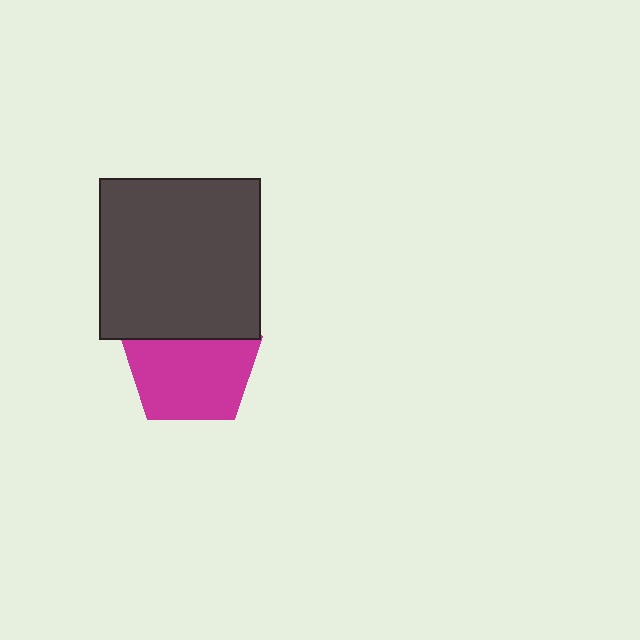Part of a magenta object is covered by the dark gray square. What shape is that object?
It is a pentagon.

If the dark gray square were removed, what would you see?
You would see the complete magenta pentagon.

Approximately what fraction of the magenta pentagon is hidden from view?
Roughly 31% of the magenta pentagon is hidden behind the dark gray square.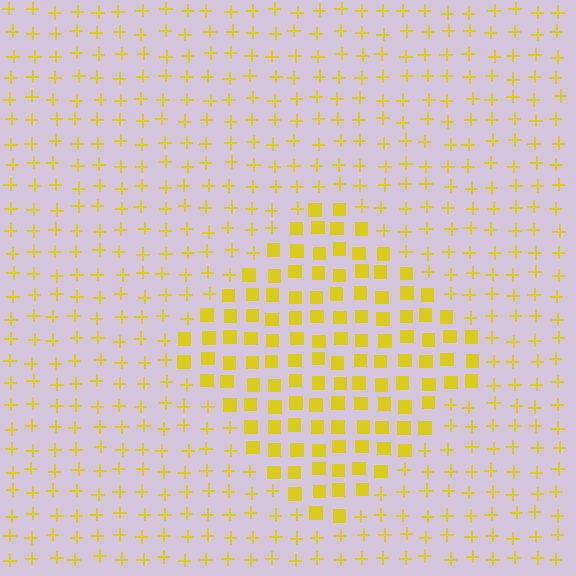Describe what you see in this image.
The image is filled with small yellow elements arranged in a uniform grid. A diamond-shaped region contains squares, while the surrounding area contains plus signs. The boundary is defined purely by the change in element shape.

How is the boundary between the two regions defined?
The boundary is defined by a change in element shape: squares inside vs. plus signs outside. All elements share the same color and spacing.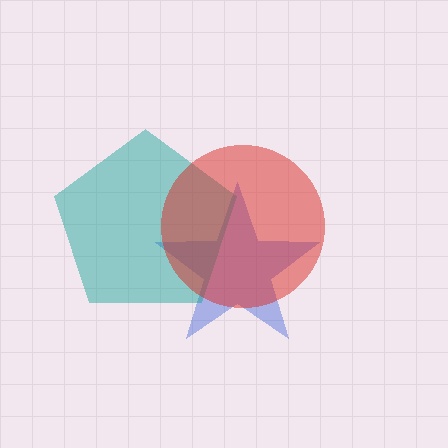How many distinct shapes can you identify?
There are 3 distinct shapes: a blue star, a teal pentagon, a red circle.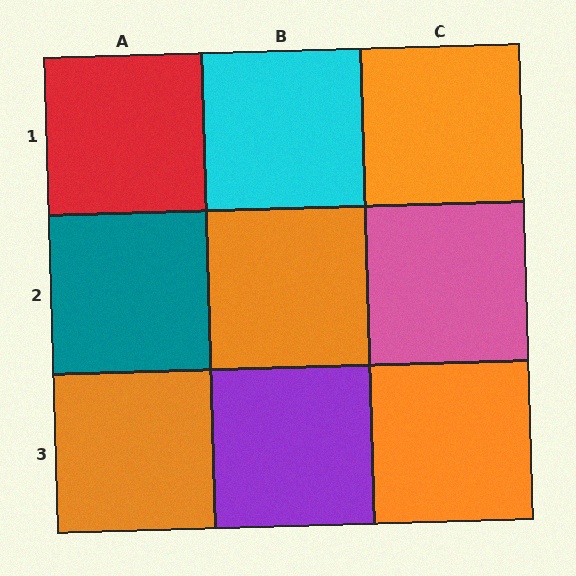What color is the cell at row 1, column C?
Orange.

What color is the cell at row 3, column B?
Purple.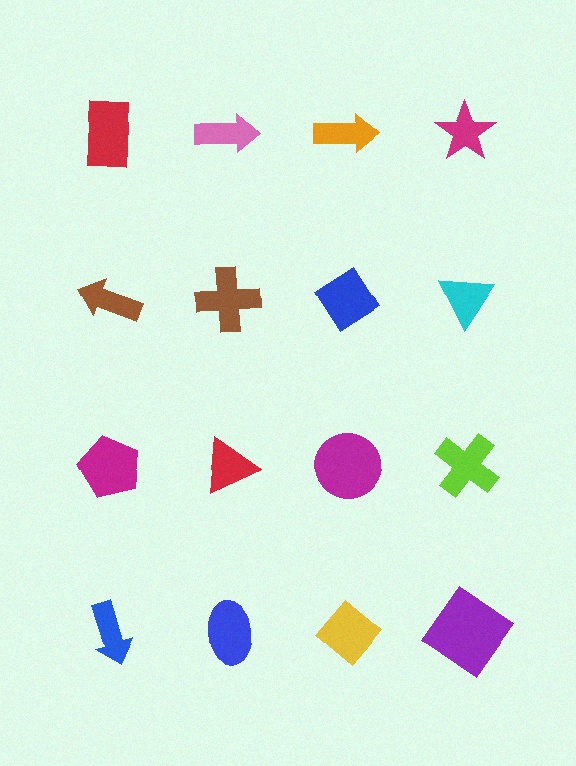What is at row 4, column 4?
A purple diamond.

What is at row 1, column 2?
A pink arrow.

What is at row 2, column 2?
A brown cross.